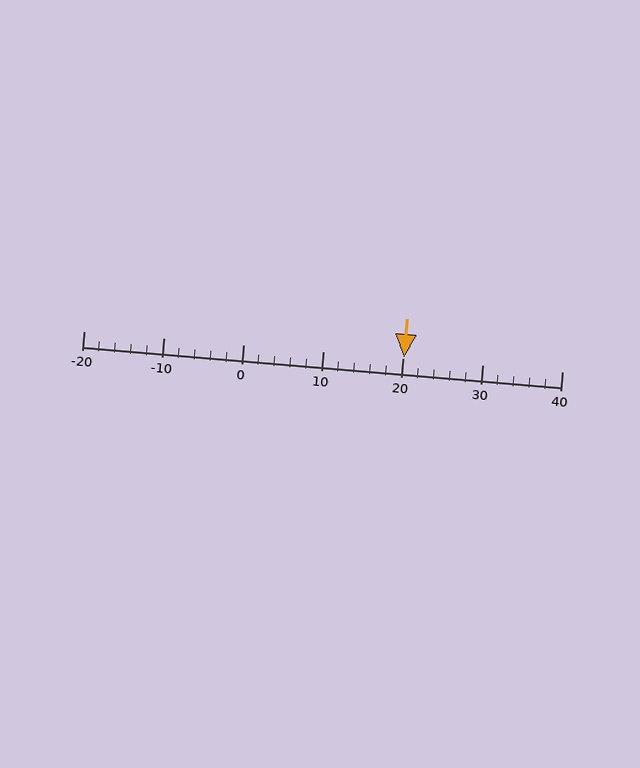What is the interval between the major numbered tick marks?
The major tick marks are spaced 10 units apart.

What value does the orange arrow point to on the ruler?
The orange arrow points to approximately 20.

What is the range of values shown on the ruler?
The ruler shows values from -20 to 40.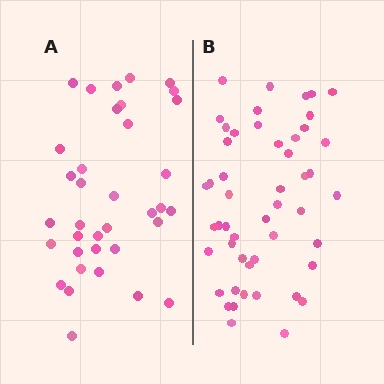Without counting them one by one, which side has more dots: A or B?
Region B (the right region) has more dots.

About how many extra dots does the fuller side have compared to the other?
Region B has approximately 15 more dots than region A.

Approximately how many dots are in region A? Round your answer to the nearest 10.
About 40 dots. (The exact count is 36, which rounds to 40.)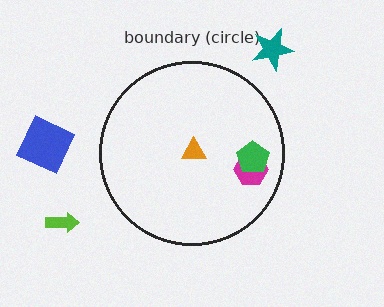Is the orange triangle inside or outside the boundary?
Inside.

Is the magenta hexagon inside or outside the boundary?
Inside.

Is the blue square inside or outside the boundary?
Outside.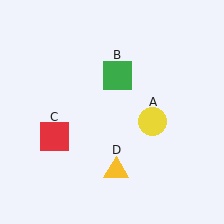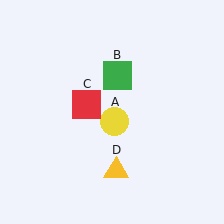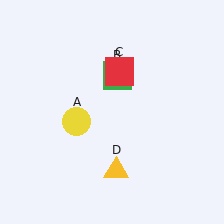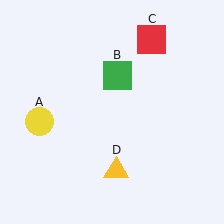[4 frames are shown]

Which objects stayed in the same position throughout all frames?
Green square (object B) and yellow triangle (object D) remained stationary.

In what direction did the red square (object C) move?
The red square (object C) moved up and to the right.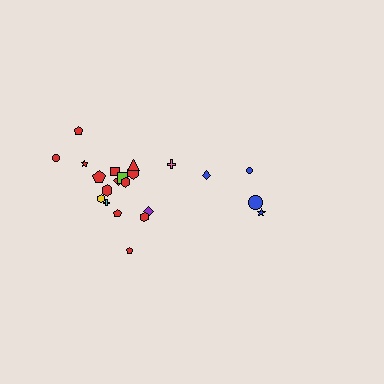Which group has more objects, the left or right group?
The left group.